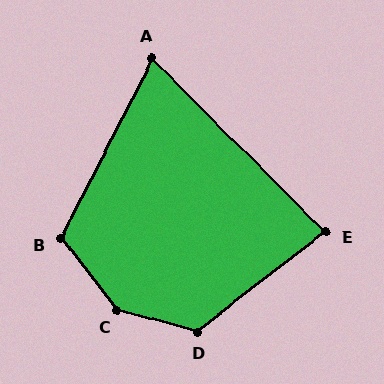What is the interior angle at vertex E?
Approximately 83 degrees (acute).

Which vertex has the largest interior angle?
C, at approximately 144 degrees.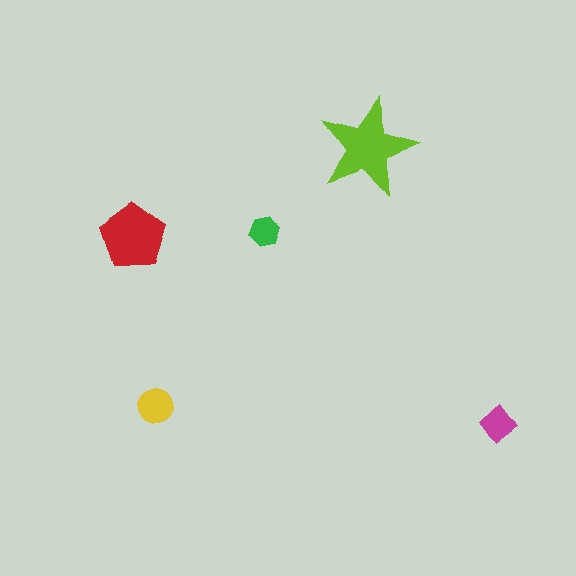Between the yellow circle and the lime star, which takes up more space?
The lime star.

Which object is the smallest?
The green hexagon.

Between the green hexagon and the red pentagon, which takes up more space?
The red pentagon.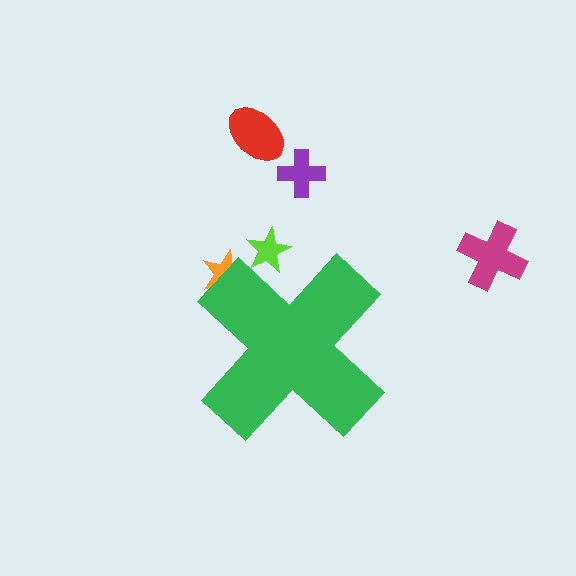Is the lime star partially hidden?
Yes, the lime star is partially hidden behind the green cross.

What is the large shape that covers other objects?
A green cross.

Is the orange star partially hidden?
Yes, the orange star is partially hidden behind the green cross.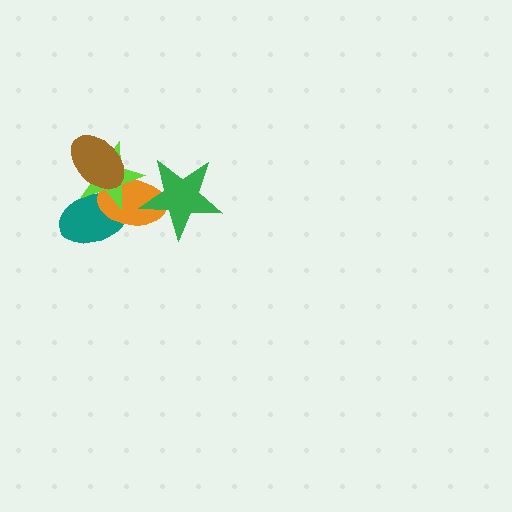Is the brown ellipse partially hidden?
No, no other shape covers it.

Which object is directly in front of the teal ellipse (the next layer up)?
The orange ellipse is directly in front of the teal ellipse.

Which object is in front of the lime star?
The brown ellipse is in front of the lime star.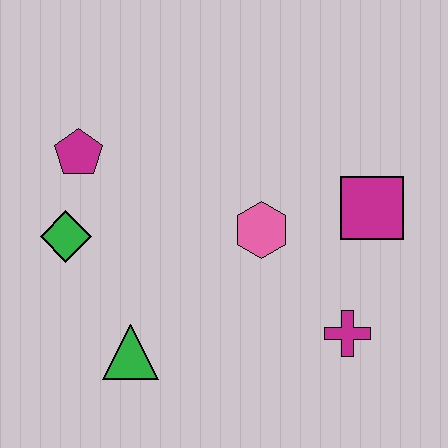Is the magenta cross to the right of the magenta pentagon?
Yes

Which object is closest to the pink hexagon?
The magenta square is closest to the pink hexagon.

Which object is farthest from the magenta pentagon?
The magenta cross is farthest from the magenta pentagon.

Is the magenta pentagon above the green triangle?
Yes